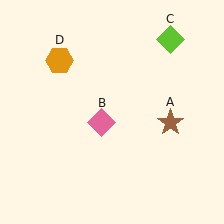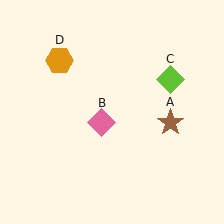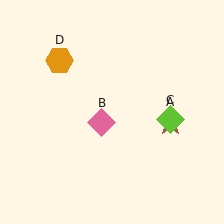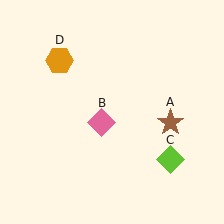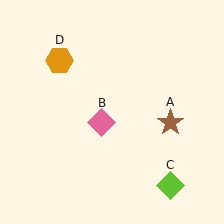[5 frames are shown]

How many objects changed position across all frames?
1 object changed position: lime diamond (object C).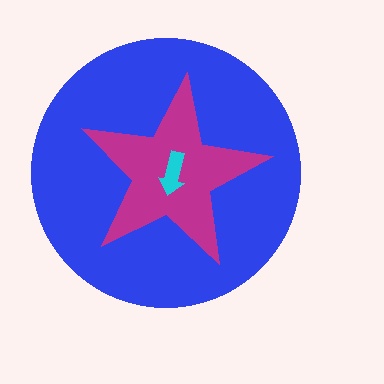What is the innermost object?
The cyan arrow.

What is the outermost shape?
The blue circle.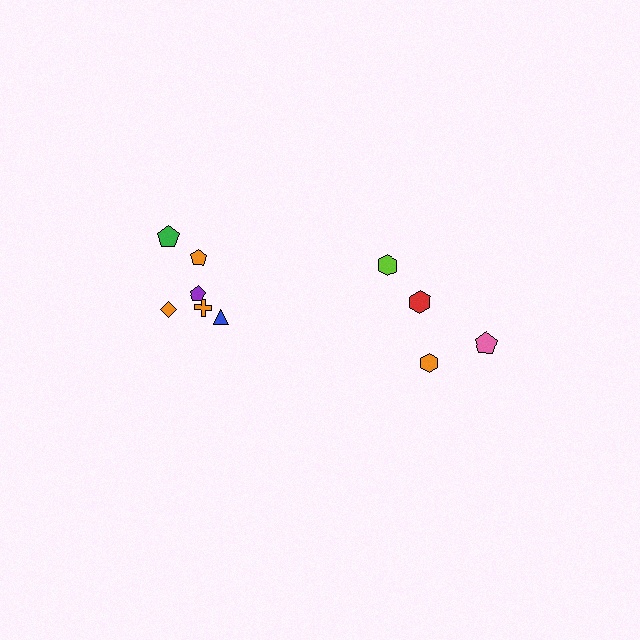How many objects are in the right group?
There are 4 objects.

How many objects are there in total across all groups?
There are 10 objects.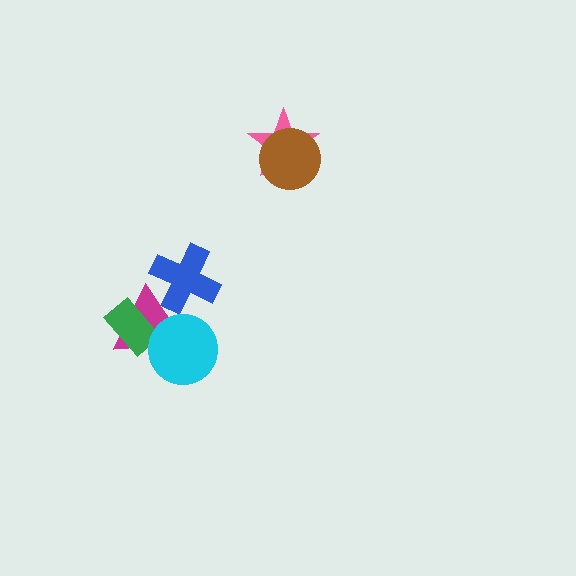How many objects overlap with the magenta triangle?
3 objects overlap with the magenta triangle.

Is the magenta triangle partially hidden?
Yes, it is partially covered by another shape.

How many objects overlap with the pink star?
1 object overlaps with the pink star.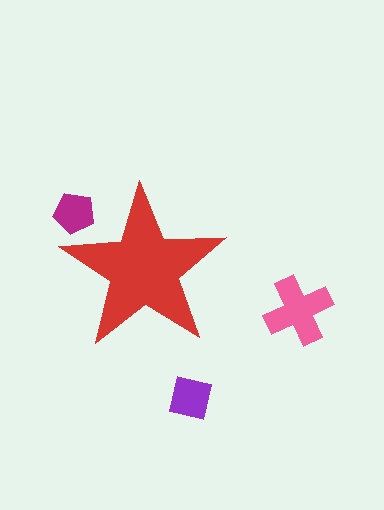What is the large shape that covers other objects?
A red star.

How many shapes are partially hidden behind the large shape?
1 shape is partially hidden.